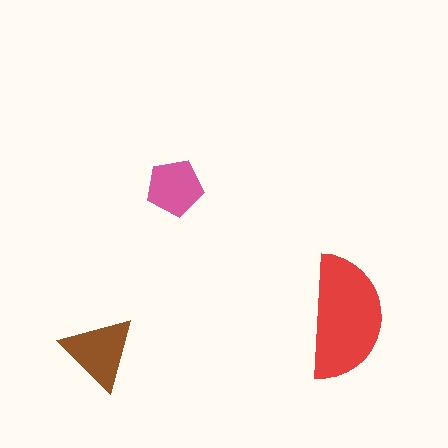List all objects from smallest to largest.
The pink pentagon, the brown triangle, the red semicircle.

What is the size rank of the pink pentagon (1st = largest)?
3rd.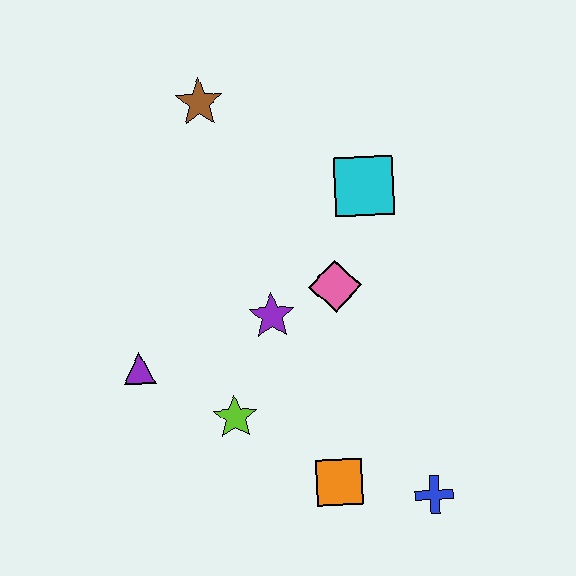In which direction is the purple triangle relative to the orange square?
The purple triangle is to the left of the orange square.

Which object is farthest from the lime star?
The brown star is farthest from the lime star.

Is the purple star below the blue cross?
No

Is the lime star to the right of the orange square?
No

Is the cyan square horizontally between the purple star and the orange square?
No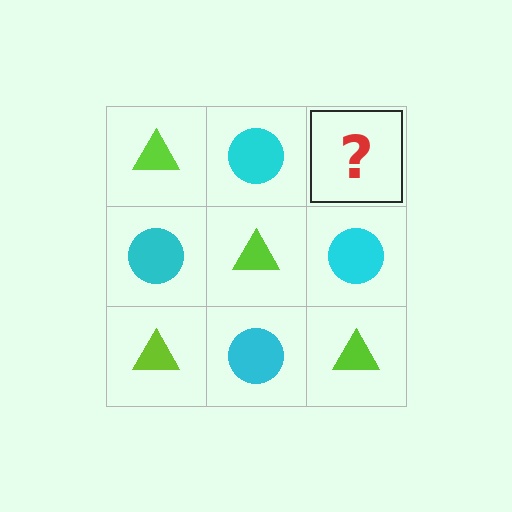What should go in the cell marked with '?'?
The missing cell should contain a lime triangle.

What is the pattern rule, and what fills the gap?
The rule is that it alternates lime triangle and cyan circle in a checkerboard pattern. The gap should be filled with a lime triangle.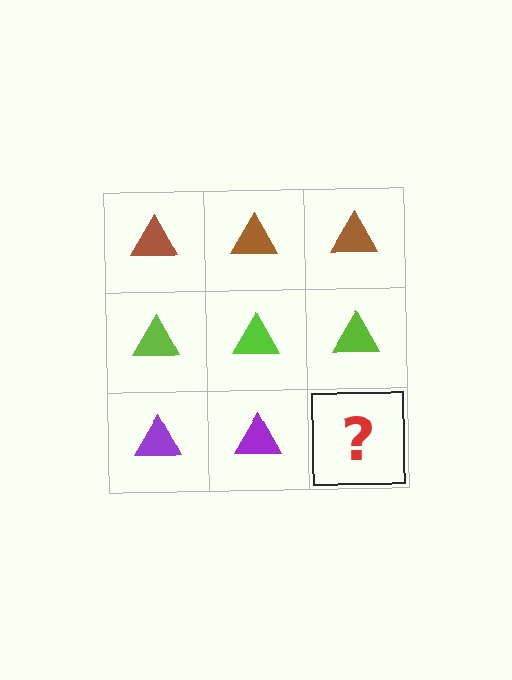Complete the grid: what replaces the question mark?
The question mark should be replaced with a purple triangle.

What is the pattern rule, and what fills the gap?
The rule is that each row has a consistent color. The gap should be filled with a purple triangle.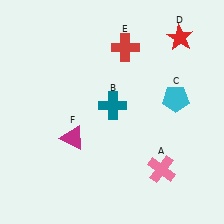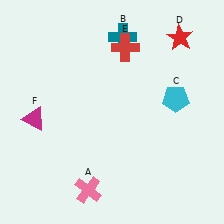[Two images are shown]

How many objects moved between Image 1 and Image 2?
3 objects moved between the two images.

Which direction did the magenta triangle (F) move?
The magenta triangle (F) moved left.